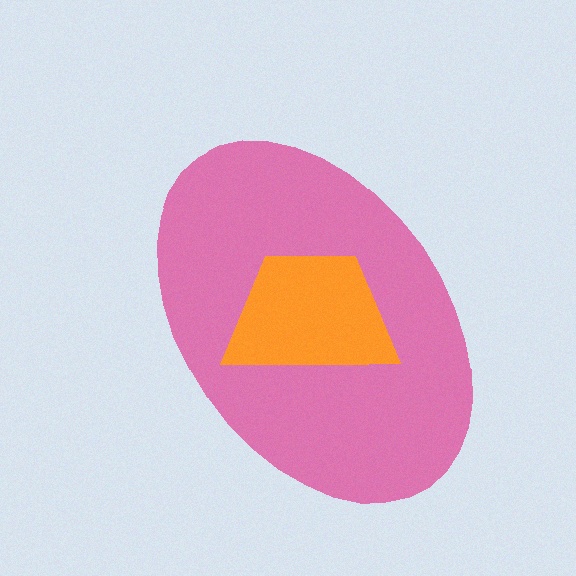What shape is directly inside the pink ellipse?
The orange trapezoid.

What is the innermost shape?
The orange trapezoid.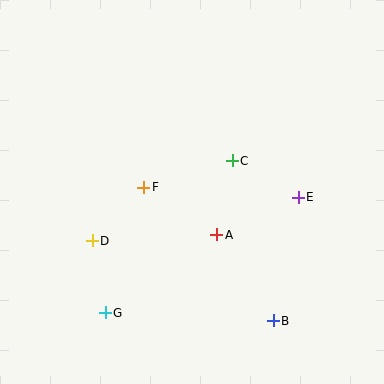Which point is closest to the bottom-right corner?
Point B is closest to the bottom-right corner.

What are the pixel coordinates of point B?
Point B is at (273, 321).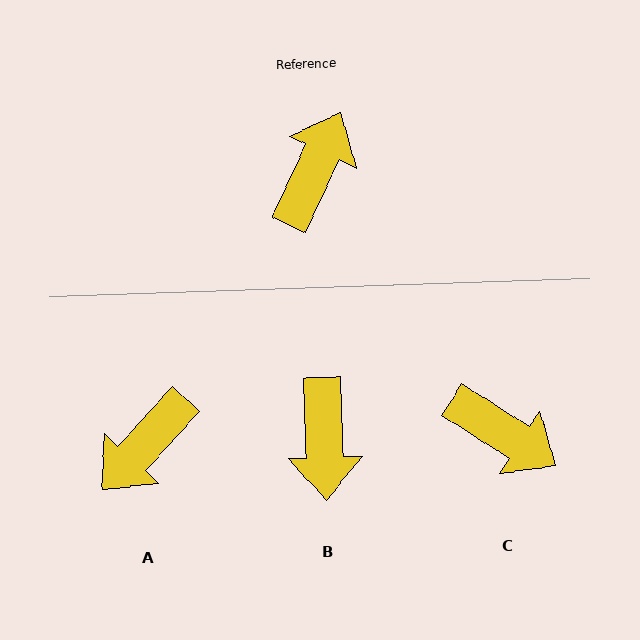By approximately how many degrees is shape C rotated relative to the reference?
Approximately 97 degrees clockwise.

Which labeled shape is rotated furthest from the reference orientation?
A, about 162 degrees away.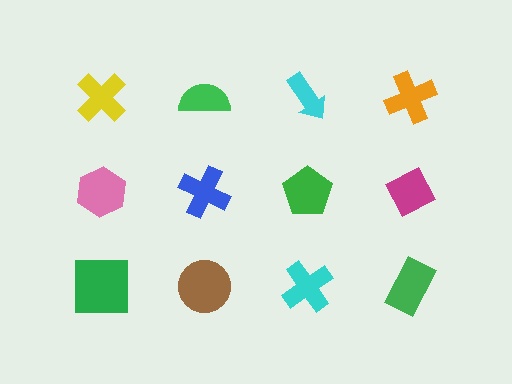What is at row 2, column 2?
A blue cross.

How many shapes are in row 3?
4 shapes.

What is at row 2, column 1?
A pink hexagon.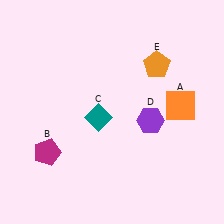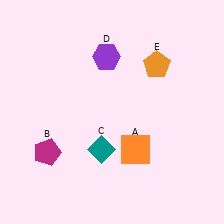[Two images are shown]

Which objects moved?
The objects that moved are: the orange square (A), the teal diamond (C), the purple hexagon (D).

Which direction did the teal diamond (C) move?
The teal diamond (C) moved down.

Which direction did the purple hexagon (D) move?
The purple hexagon (D) moved up.